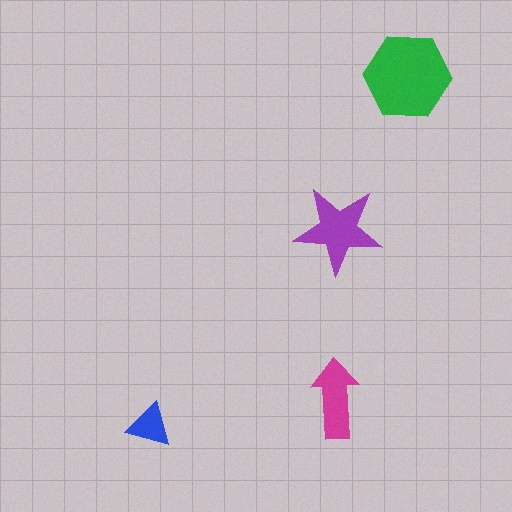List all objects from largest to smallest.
The green hexagon, the purple star, the magenta arrow, the blue triangle.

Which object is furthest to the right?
The green hexagon is rightmost.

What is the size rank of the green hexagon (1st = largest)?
1st.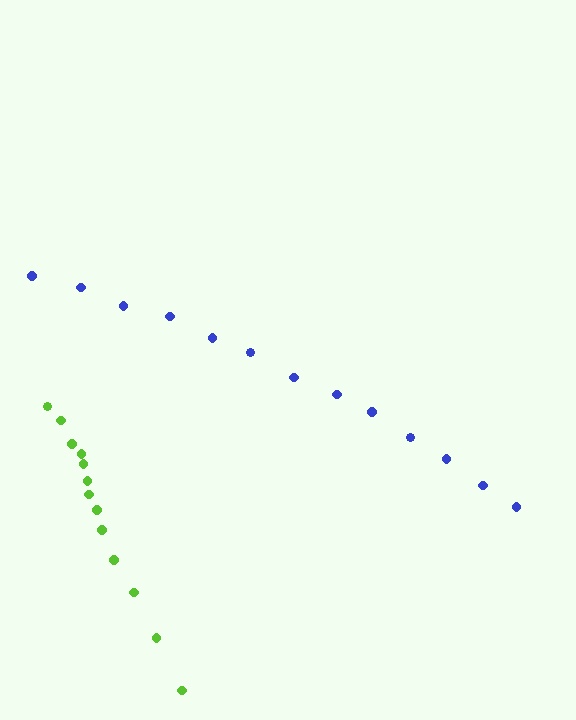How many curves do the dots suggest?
There are 2 distinct paths.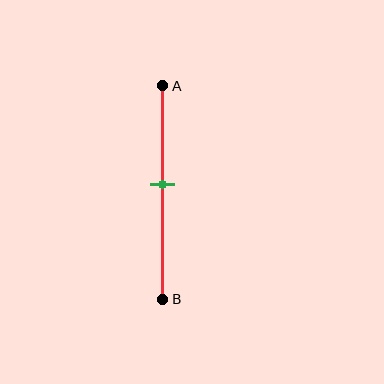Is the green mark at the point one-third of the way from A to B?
No, the mark is at about 45% from A, not at the 33% one-third point.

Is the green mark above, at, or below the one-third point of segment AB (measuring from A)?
The green mark is below the one-third point of segment AB.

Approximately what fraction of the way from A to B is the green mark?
The green mark is approximately 45% of the way from A to B.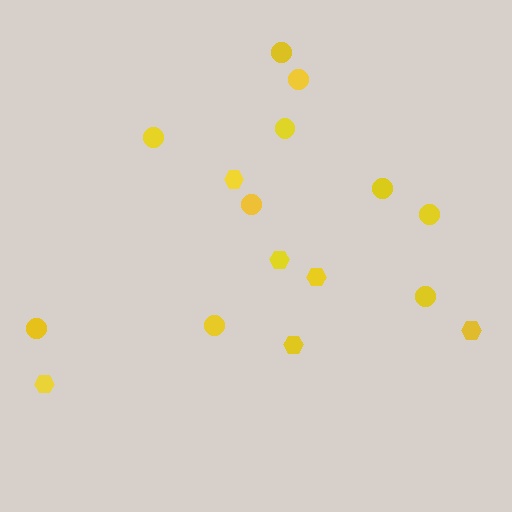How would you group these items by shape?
There are 2 groups: one group of hexagons (6) and one group of circles (10).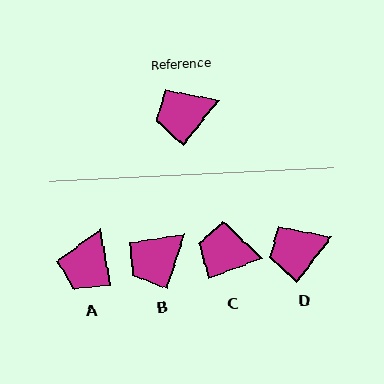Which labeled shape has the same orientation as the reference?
D.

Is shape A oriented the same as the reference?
No, it is off by about 48 degrees.